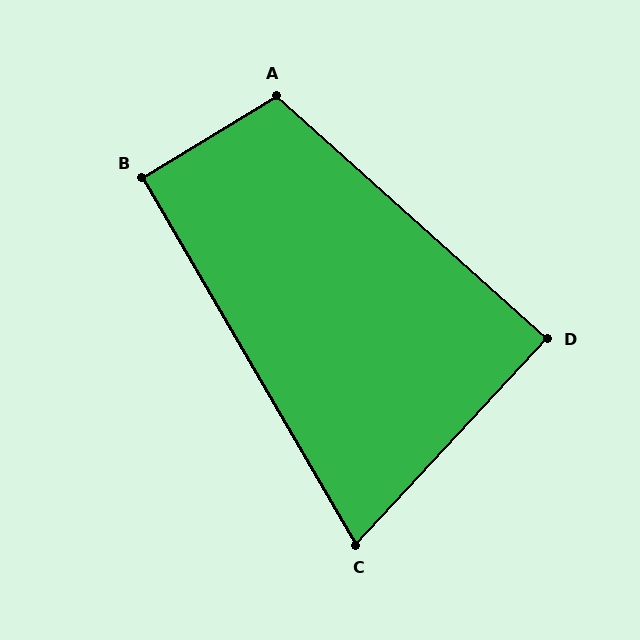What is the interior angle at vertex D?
Approximately 89 degrees (approximately right).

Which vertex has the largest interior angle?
A, at approximately 107 degrees.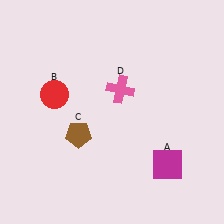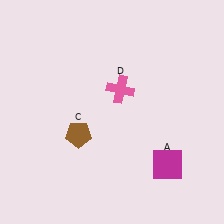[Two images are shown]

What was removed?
The red circle (B) was removed in Image 2.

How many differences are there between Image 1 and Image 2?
There is 1 difference between the two images.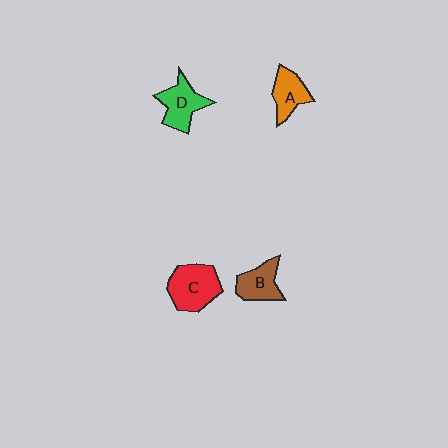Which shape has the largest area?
Shape C (red).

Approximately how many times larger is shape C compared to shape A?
Approximately 1.5 times.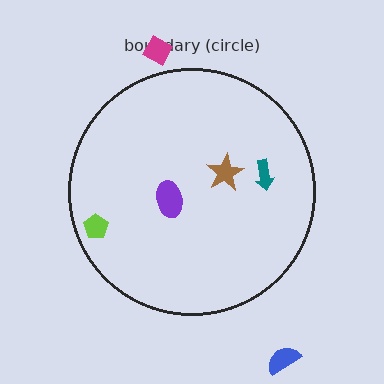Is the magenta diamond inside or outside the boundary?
Outside.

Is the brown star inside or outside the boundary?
Inside.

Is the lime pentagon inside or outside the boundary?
Inside.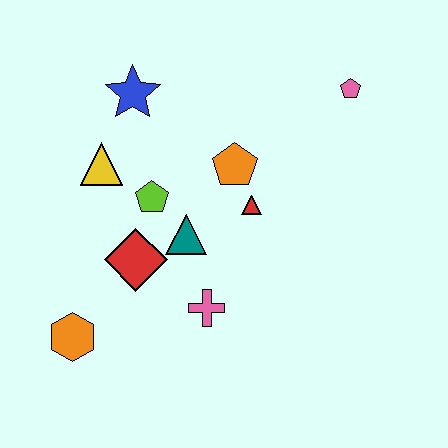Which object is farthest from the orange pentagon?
The orange hexagon is farthest from the orange pentagon.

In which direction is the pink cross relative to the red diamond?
The pink cross is to the right of the red diamond.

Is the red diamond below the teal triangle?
Yes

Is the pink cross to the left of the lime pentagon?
No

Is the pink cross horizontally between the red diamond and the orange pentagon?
Yes